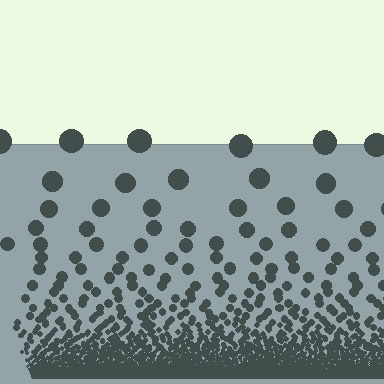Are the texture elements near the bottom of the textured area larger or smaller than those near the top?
Smaller. The gradient is inverted — elements near the bottom are smaller and denser.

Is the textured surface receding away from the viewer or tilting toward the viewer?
The surface appears to tilt toward the viewer. Texture elements get larger and sparser toward the top.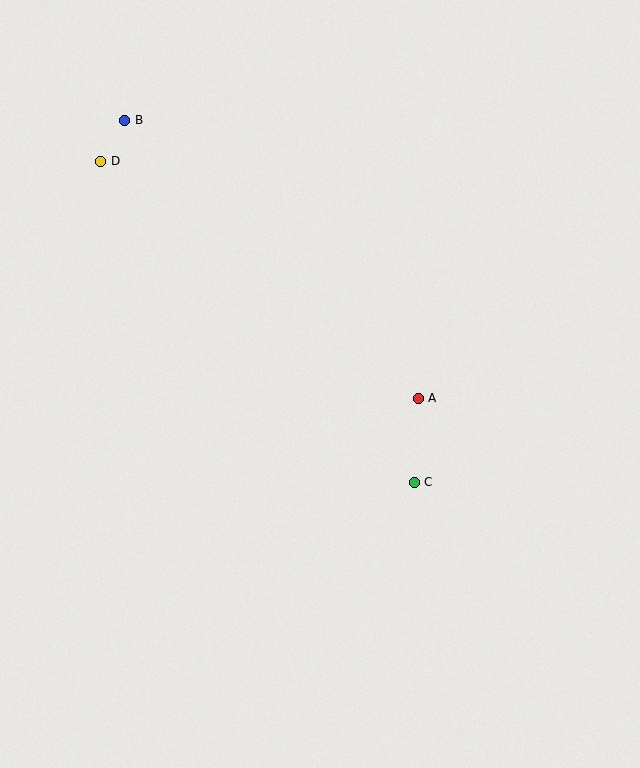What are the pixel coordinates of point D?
Point D is at (101, 161).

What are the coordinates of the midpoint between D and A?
The midpoint between D and A is at (260, 280).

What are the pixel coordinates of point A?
Point A is at (418, 398).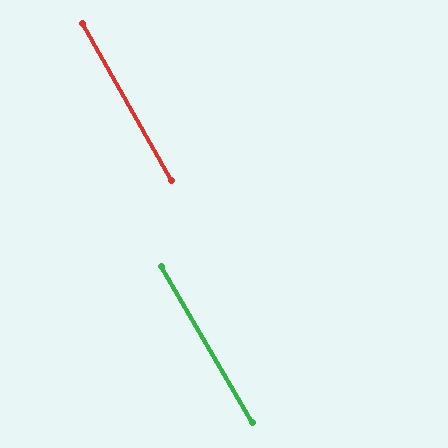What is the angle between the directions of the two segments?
Approximately 1 degree.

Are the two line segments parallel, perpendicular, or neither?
Parallel — their directions differ by only 0.6°.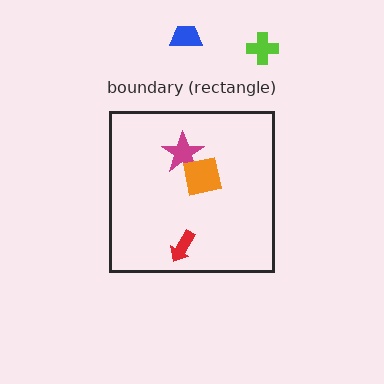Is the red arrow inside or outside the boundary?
Inside.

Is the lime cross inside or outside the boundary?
Outside.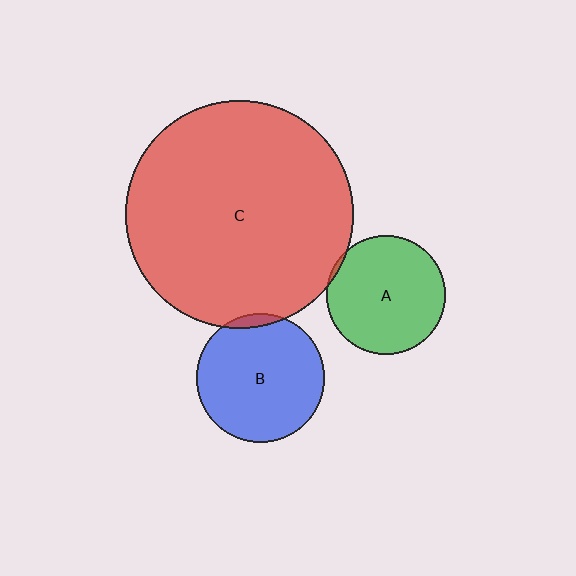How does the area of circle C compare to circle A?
Approximately 3.7 times.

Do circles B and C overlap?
Yes.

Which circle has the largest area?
Circle C (red).